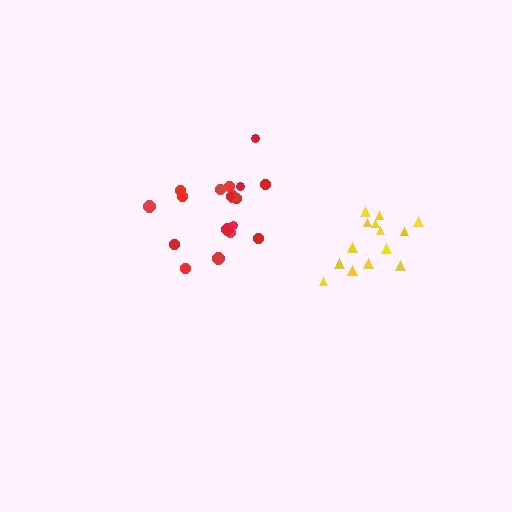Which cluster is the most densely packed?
Yellow.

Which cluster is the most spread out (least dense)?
Red.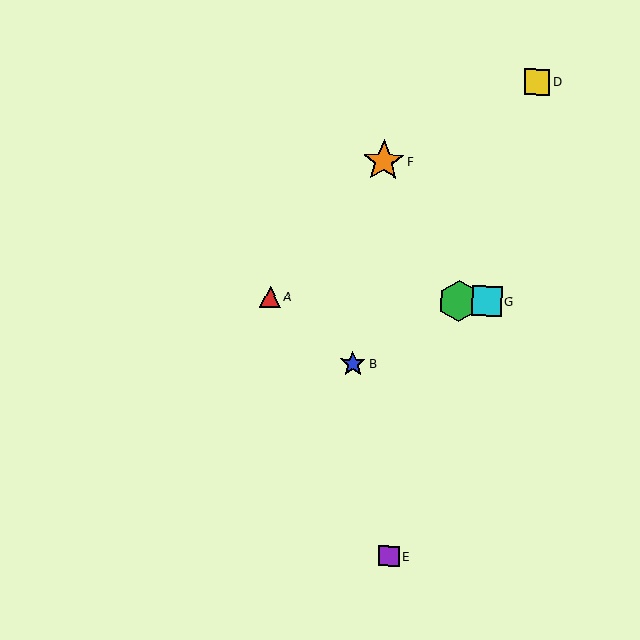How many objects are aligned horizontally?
3 objects (A, C, G) are aligned horizontally.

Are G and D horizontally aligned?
No, G is at y≈301 and D is at y≈82.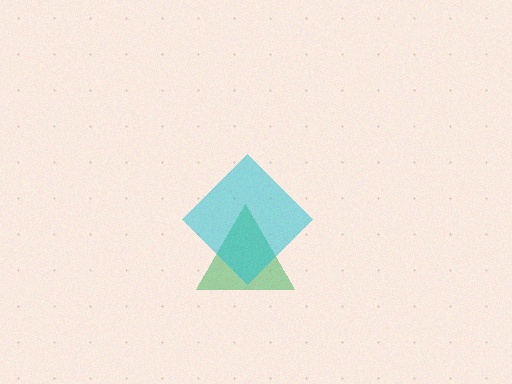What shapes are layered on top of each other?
The layered shapes are: a green triangle, a cyan diamond.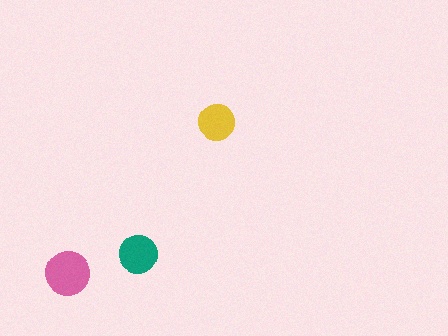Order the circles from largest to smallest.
the pink one, the teal one, the yellow one.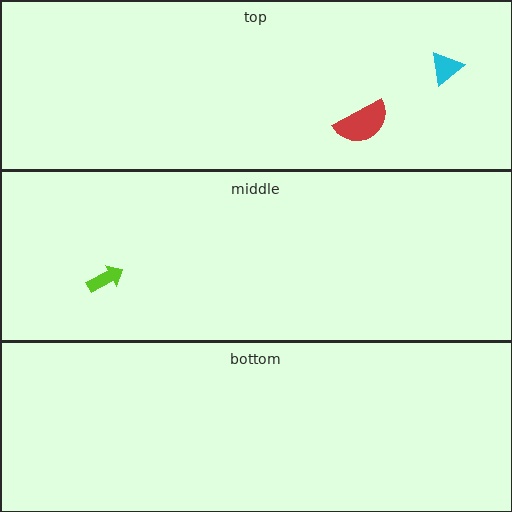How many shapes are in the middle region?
1.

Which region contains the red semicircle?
The top region.